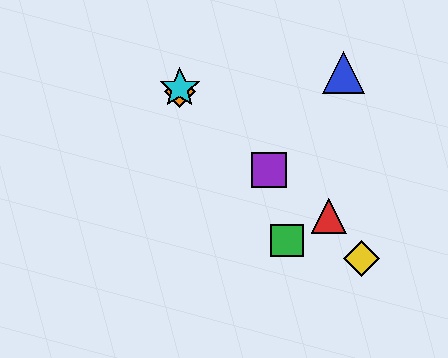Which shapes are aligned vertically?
The orange diamond, the cyan star are aligned vertically.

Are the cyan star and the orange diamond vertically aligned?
Yes, both are at x≈180.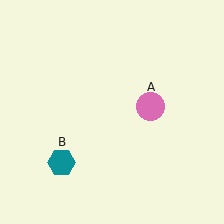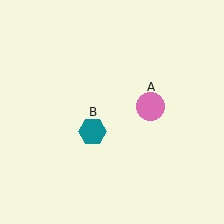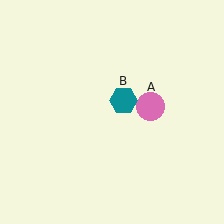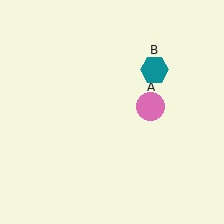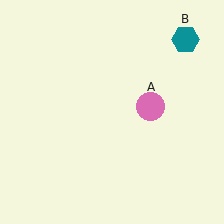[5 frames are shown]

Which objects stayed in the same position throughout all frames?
Pink circle (object A) remained stationary.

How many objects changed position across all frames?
1 object changed position: teal hexagon (object B).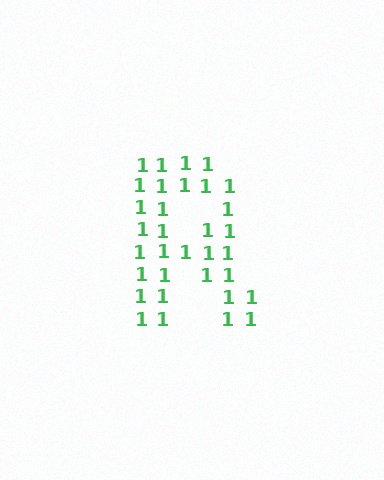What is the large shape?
The large shape is the letter R.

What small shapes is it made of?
It is made of small digit 1's.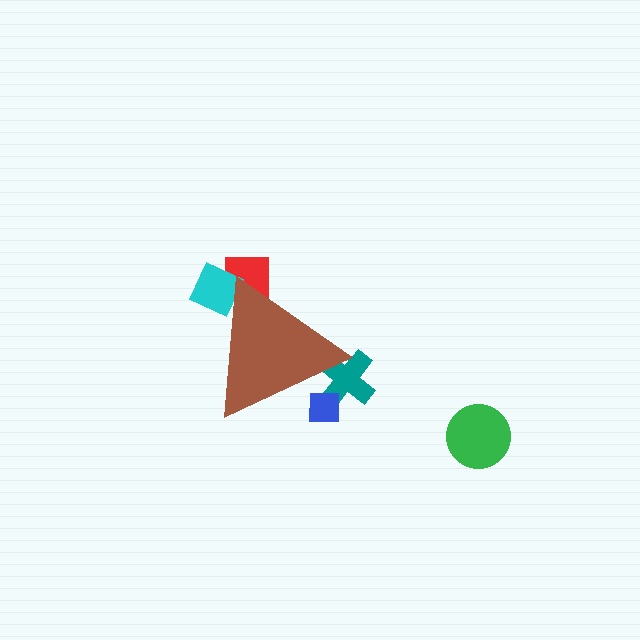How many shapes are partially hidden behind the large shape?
4 shapes are partially hidden.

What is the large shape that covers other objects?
A brown triangle.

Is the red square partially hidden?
Yes, the red square is partially hidden behind the brown triangle.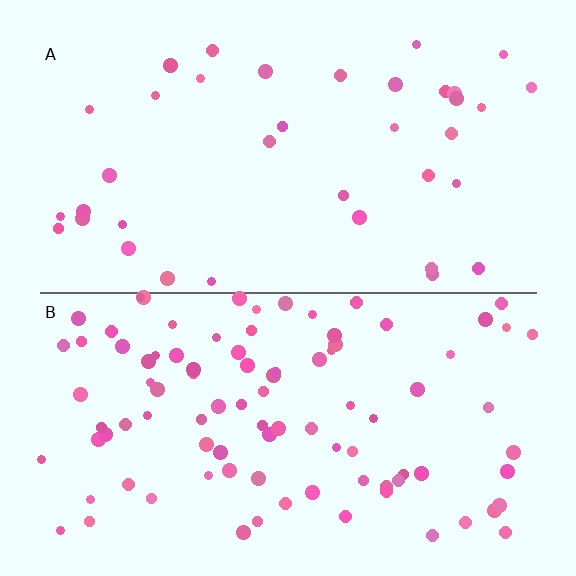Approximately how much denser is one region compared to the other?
Approximately 2.5× — region B over region A.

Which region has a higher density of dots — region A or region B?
B (the bottom).